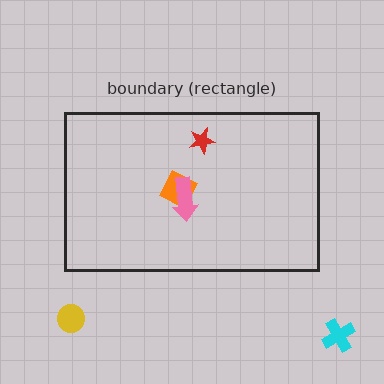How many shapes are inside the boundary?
3 inside, 2 outside.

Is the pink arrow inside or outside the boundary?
Inside.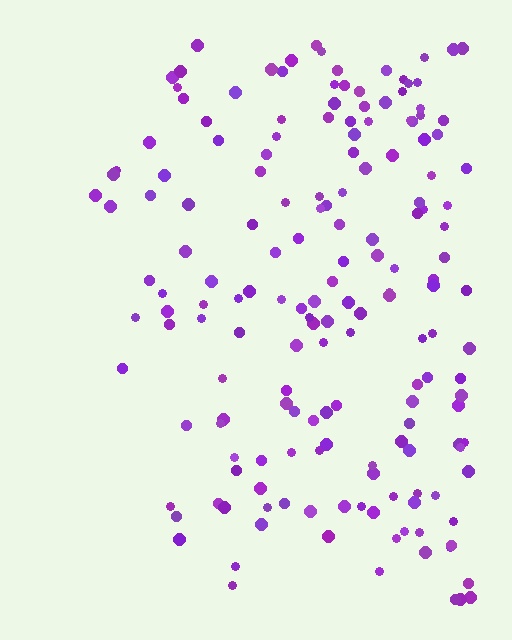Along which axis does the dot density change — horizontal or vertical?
Horizontal.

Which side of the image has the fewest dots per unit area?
The left.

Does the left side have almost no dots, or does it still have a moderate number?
Still a moderate number, just noticeably fewer than the right.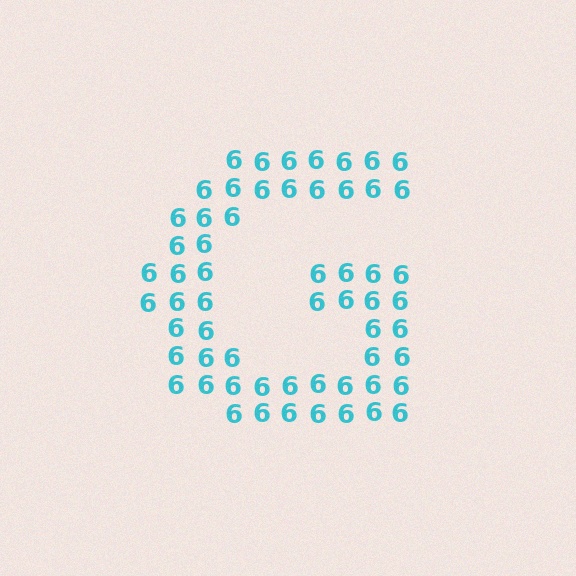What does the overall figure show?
The overall figure shows the letter G.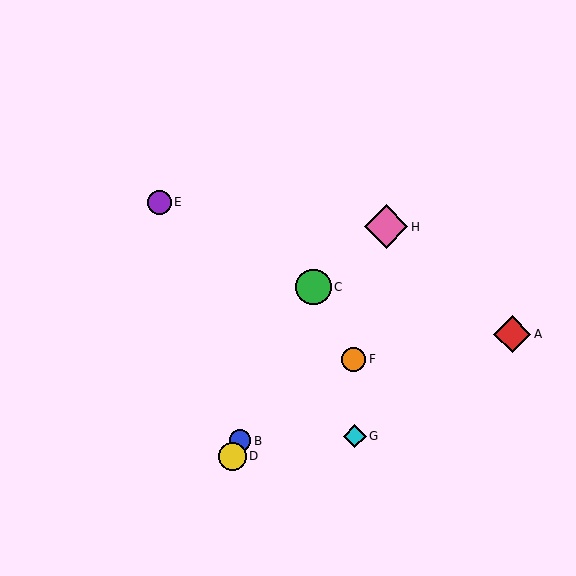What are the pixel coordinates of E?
Object E is at (159, 202).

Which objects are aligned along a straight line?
Objects B, C, D are aligned along a straight line.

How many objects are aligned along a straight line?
3 objects (B, C, D) are aligned along a straight line.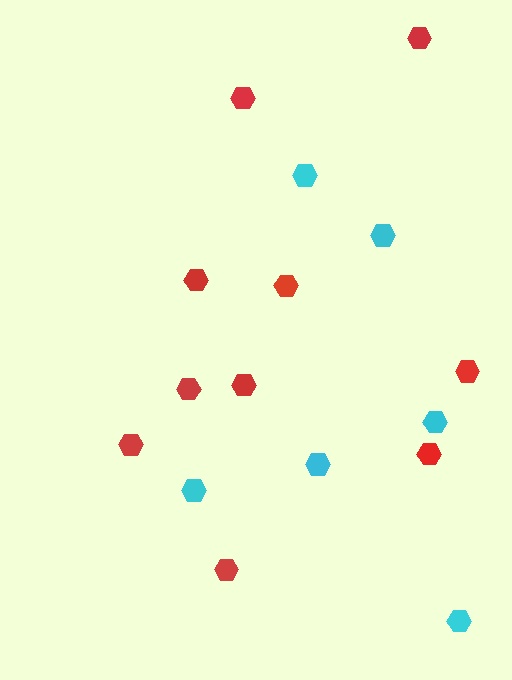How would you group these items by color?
There are 2 groups: one group of cyan hexagons (6) and one group of red hexagons (10).